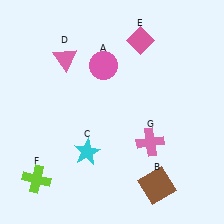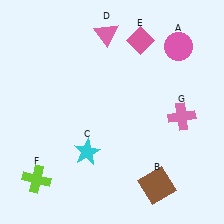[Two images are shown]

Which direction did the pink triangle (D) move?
The pink triangle (D) moved right.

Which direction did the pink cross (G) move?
The pink cross (G) moved right.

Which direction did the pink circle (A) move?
The pink circle (A) moved right.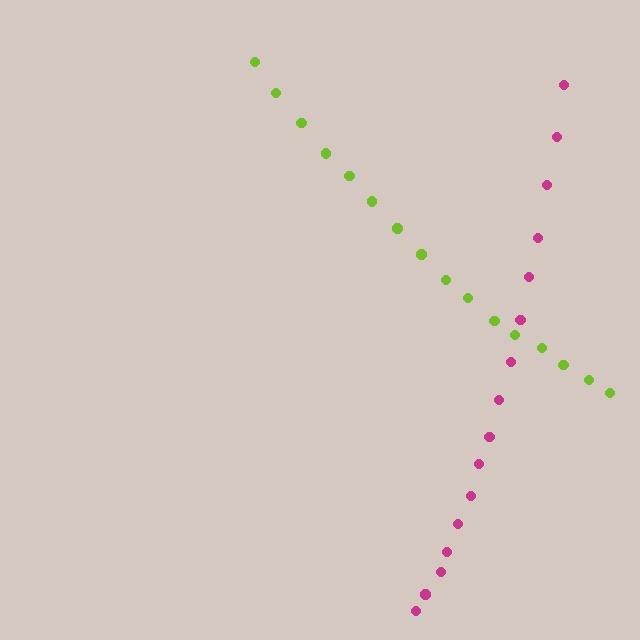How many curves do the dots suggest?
There are 2 distinct paths.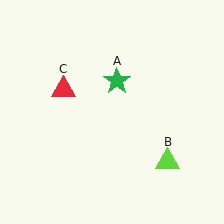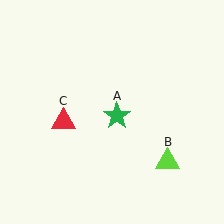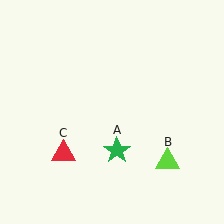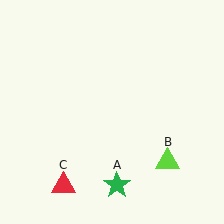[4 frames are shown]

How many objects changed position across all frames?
2 objects changed position: green star (object A), red triangle (object C).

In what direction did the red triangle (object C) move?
The red triangle (object C) moved down.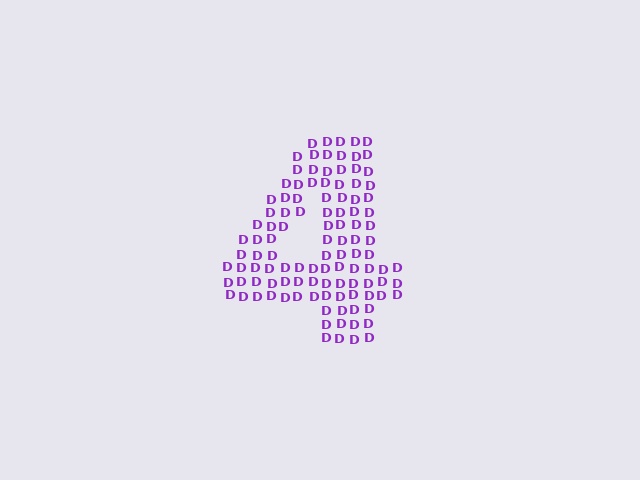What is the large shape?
The large shape is the digit 4.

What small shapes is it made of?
It is made of small letter D's.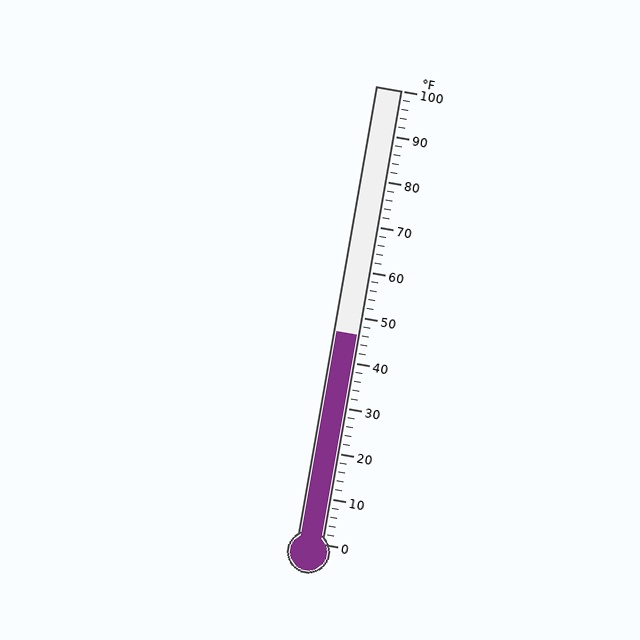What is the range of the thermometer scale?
The thermometer scale ranges from 0°F to 100°F.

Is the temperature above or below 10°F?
The temperature is above 10°F.